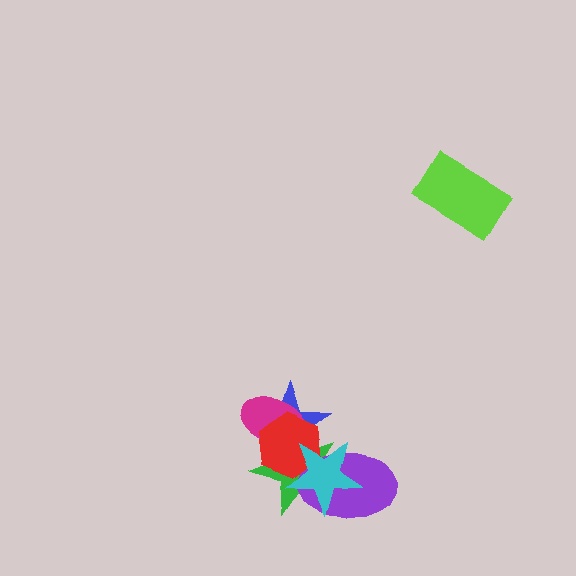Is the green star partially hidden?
Yes, it is partially covered by another shape.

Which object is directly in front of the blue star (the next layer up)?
The green star is directly in front of the blue star.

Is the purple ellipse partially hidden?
Yes, it is partially covered by another shape.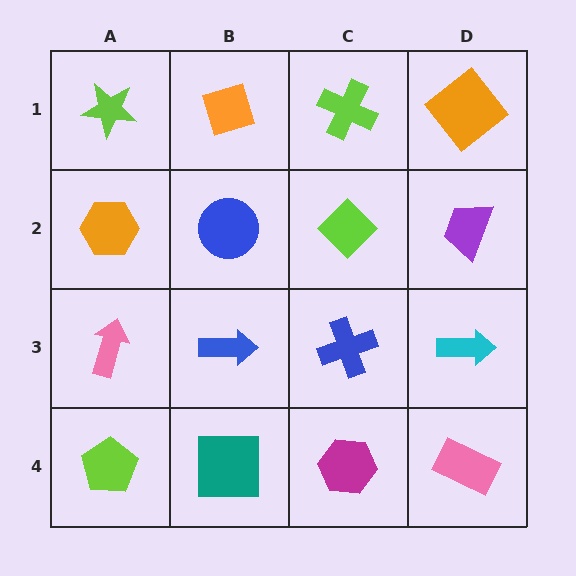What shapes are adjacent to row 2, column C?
A lime cross (row 1, column C), a blue cross (row 3, column C), a blue circle (row 2, column B), a purple trapezoid (row 2, column D).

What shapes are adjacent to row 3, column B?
A blue circle (row 2, column B), a teal square (row 4, column B), a pink arrow (row 3, column A), a blue cross (row 3, column C).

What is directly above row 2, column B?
An orange diamond.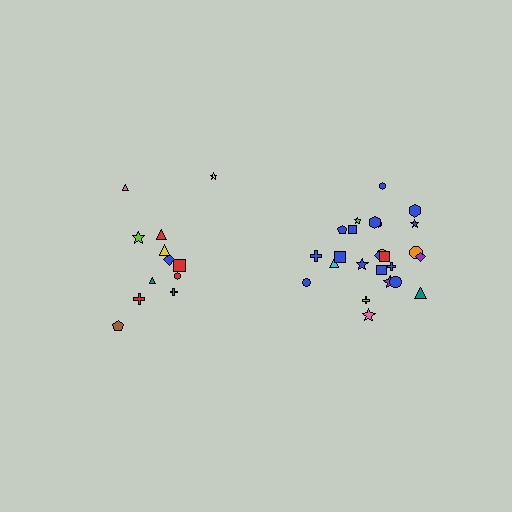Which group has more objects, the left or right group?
The right group.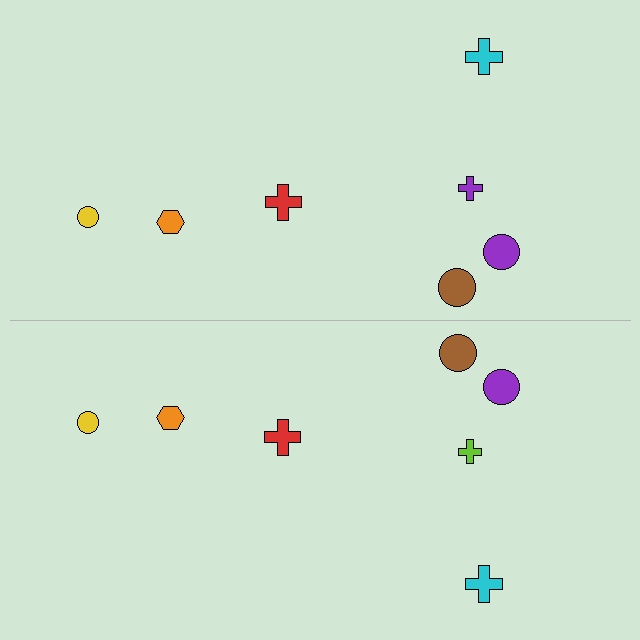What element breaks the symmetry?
The lime cross on the bottom side breaks the symmetry — its mirror counterpart is purple.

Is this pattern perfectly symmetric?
No, the pattern is not perfectly symmetric. The lime cross on the bottom side breaks the symmetry — its mirror counterpart is purple.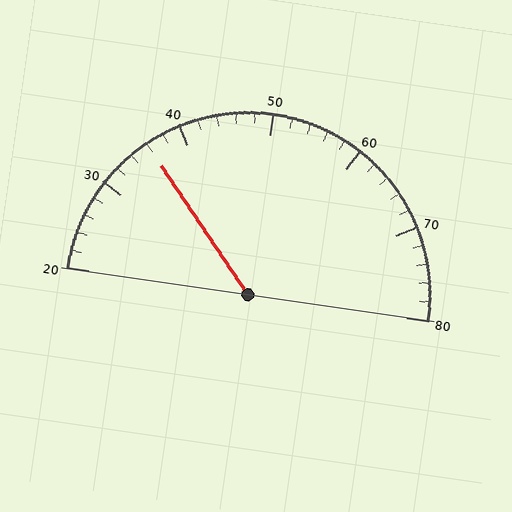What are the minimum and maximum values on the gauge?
The gauge ranges from 20 to 80.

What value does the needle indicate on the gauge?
The needle indicates approximately 36.